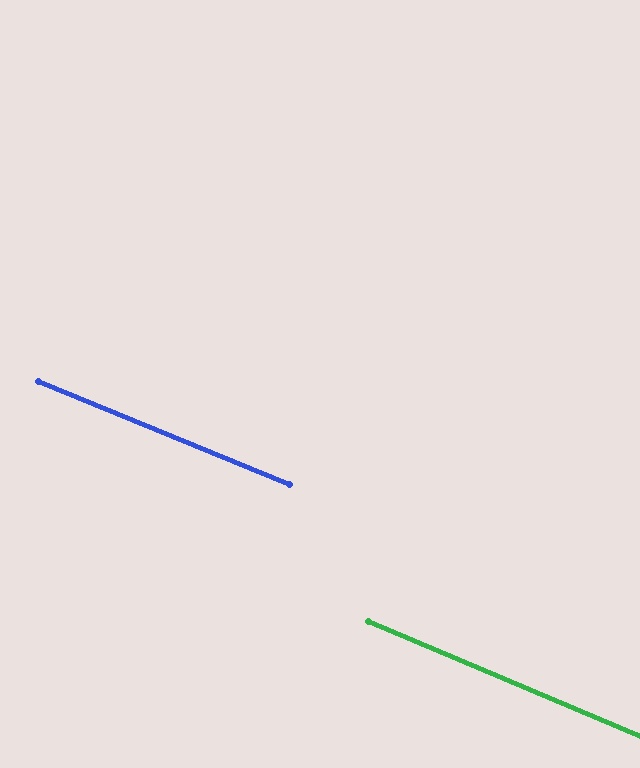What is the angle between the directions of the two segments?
Approximately 1 degree.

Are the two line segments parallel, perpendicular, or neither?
Parallel — their directions differ by only 0.5°.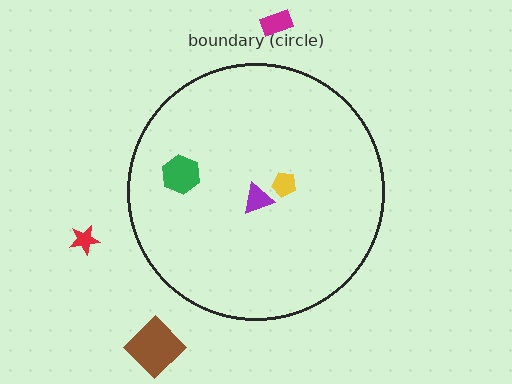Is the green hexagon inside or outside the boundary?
Inside.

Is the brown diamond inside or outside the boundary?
Outside.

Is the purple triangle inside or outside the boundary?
Inside.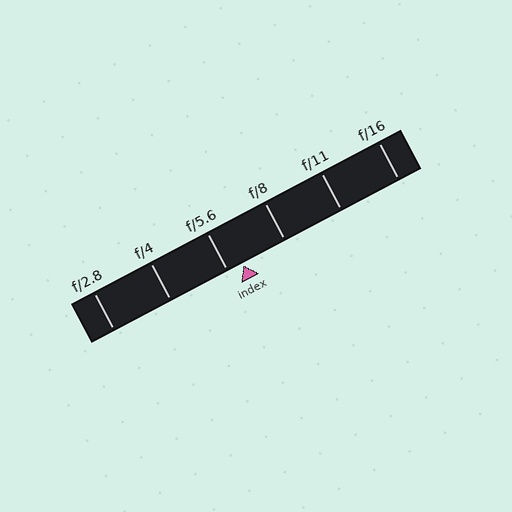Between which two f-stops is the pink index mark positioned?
The index mark is between f/5.6 and f/8.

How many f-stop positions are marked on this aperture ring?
There are 6 f-stop positions marked.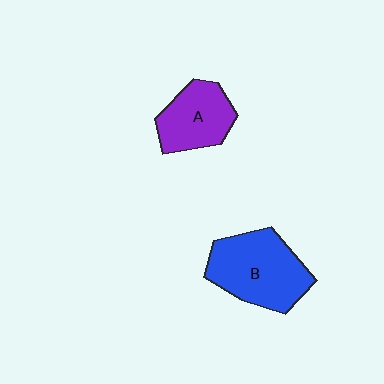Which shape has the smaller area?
Shape A (purple).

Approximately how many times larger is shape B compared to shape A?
Approximately 1.4 times.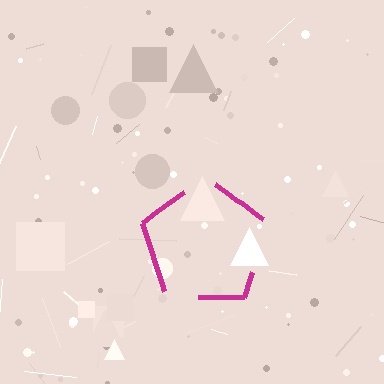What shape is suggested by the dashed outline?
The dashed outline suggests a pentagon.